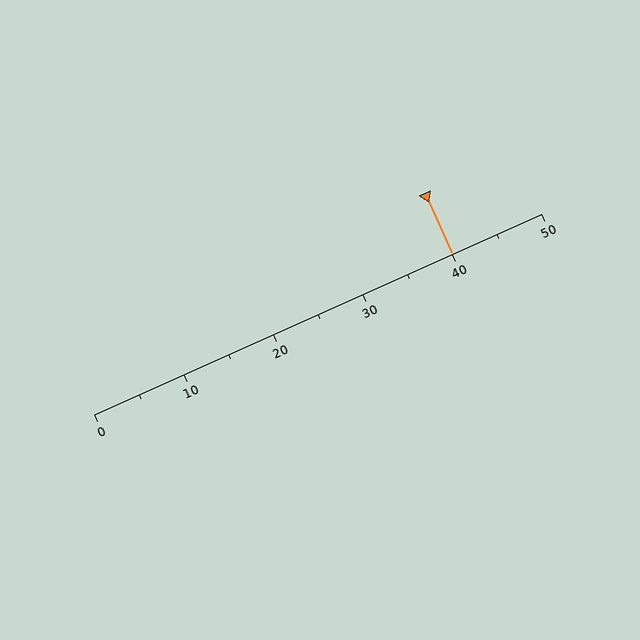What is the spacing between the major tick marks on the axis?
The major ticks are spaced 10 apart.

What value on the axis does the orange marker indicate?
The marker indicates approximately 40.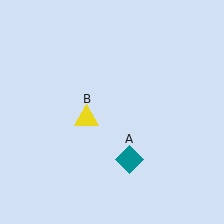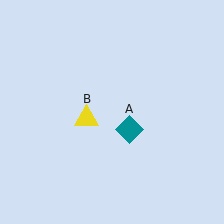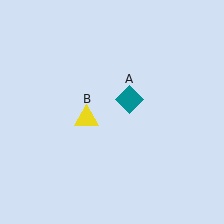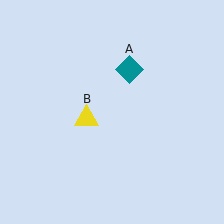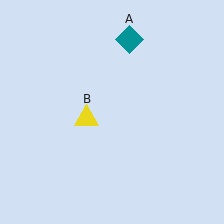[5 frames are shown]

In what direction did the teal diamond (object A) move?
The teal diamond (object A) moved up.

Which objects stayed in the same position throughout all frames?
Yellow triangle (object B) remained stationary.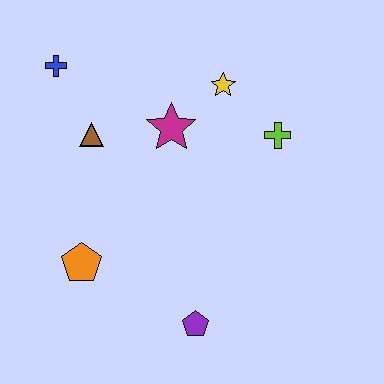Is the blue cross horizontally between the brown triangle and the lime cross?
No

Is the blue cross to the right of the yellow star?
No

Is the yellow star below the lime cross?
No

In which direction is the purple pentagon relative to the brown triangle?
The purple pentagon is below the brown triangle.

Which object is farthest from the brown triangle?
The purple pentagon is farthest from the brown triangle.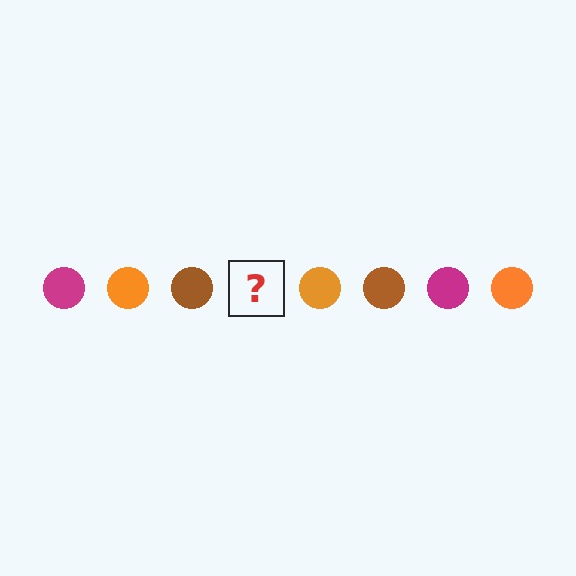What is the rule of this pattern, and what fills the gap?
The rule is that the pattern cycles through magenta, orange, brown circles. The gap should be filled with a magenta circle.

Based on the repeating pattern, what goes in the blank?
The blank should be a magenta circle.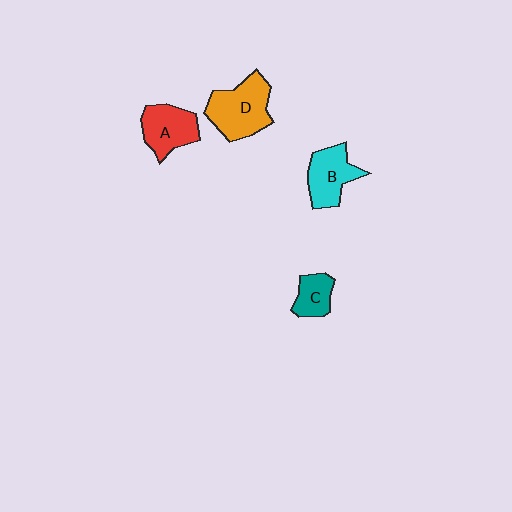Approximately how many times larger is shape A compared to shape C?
Approximately 1.6 times.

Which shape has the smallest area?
Shape C (teal).